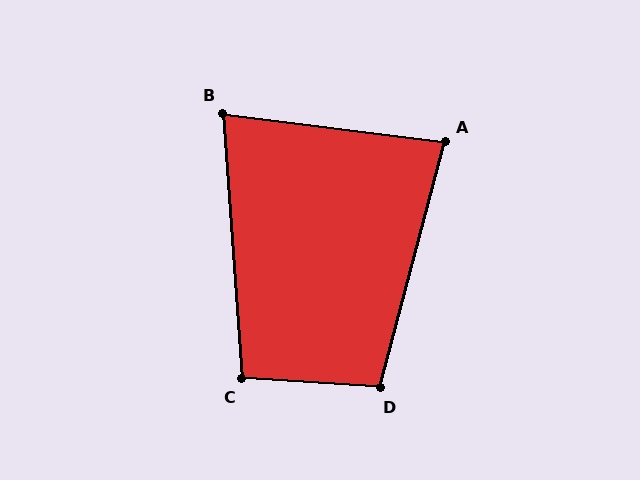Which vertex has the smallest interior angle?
B, at approximately 79 degrees.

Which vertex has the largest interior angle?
D, at approximately 101 degrees.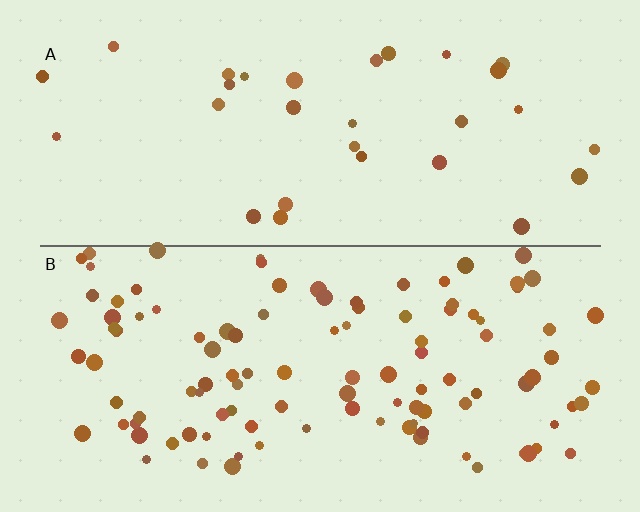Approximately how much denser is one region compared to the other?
Approximately 3.5× — region B over region A.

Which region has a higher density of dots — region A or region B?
B (the bottom).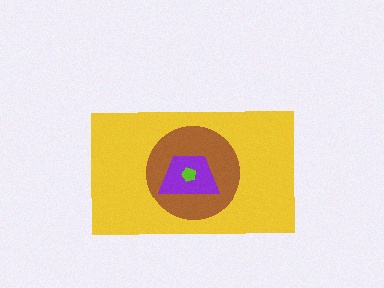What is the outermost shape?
The yellow rectangle.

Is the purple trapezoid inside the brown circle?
Yes.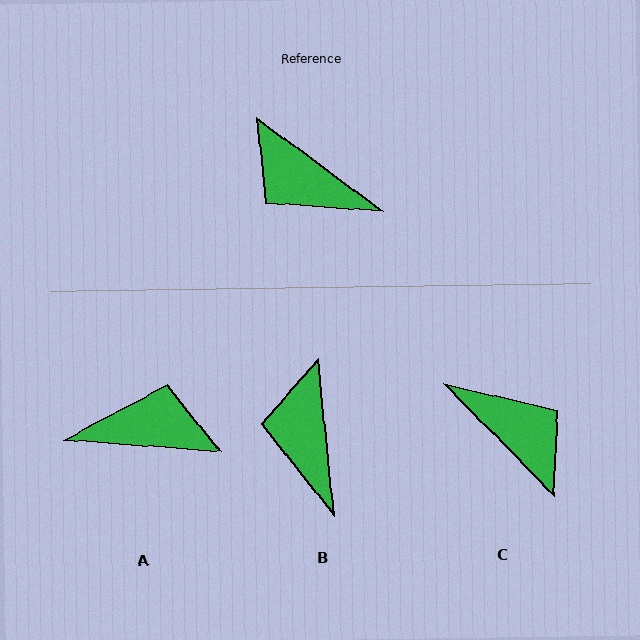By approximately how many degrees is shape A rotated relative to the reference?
Approximately 148 degrees clockwise.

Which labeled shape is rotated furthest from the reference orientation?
C, about 171 degrees away.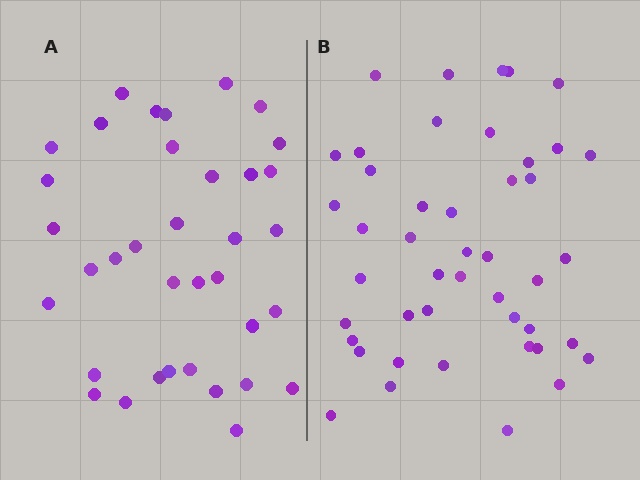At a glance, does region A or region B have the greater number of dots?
Region B (the right region) has more dots.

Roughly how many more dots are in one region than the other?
Region B has roughly 8 or so more dots than region A.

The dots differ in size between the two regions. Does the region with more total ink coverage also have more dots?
No. Region A has more total ink coverage because its dots are larger, but region B actually contains more individual dots. Total area can be misleading — the number of items is what matters here.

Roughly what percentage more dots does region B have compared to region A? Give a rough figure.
About 25% more.